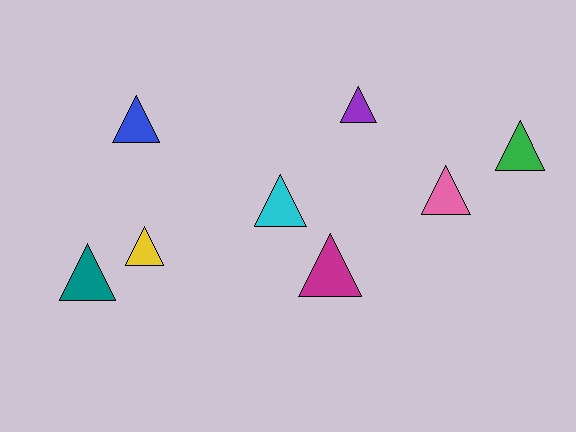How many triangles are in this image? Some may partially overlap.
There are 8 triangles.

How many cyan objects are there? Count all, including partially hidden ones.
There is 1 cyan object.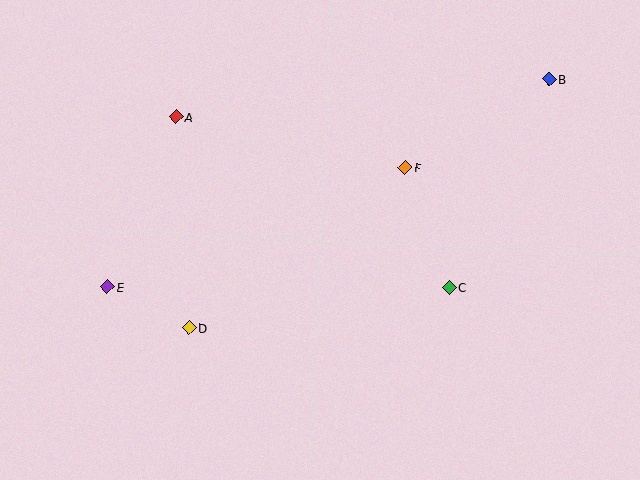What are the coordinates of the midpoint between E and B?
The midpoint between E and B is at (328, 183).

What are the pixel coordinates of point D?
Point D is at (189, 328).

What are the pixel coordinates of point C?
Point C is at (449, 288).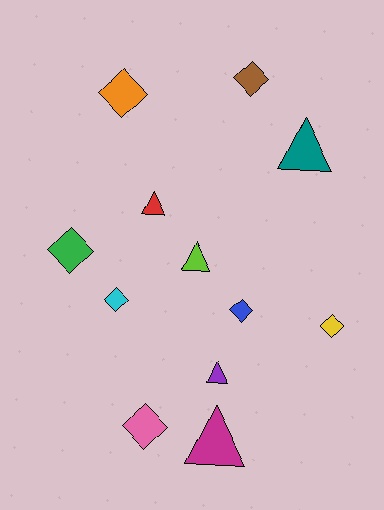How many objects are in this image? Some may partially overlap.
There are 12 objects.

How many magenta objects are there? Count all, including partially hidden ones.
There is 1 magenta object.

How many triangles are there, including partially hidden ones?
There are 5 triangles.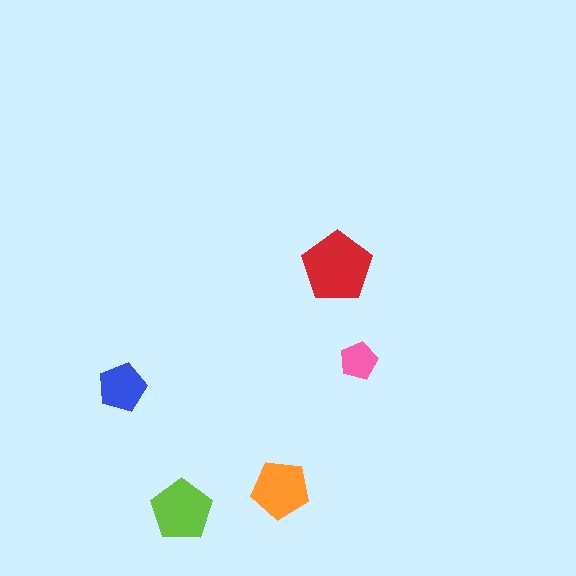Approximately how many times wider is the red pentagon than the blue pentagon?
About 1.5 times wider.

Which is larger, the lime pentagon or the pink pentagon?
The lime one.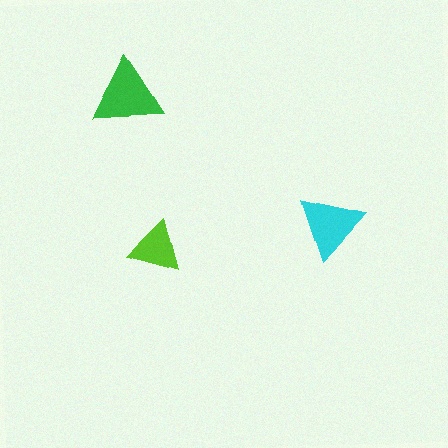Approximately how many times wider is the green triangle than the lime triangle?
About 1.5 times wider.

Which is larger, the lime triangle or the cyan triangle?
The cyan one.